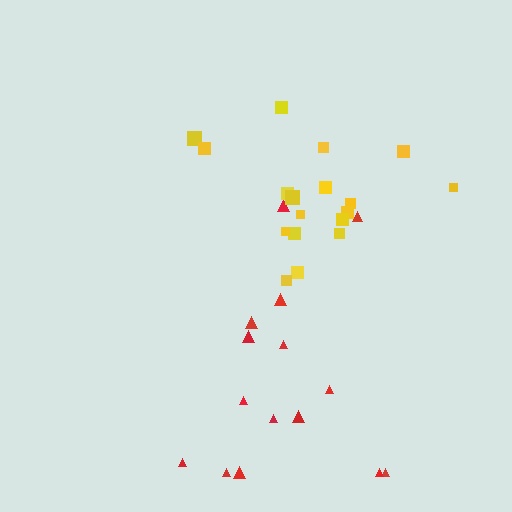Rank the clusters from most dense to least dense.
yellow, red.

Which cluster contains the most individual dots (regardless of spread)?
Yellow (18).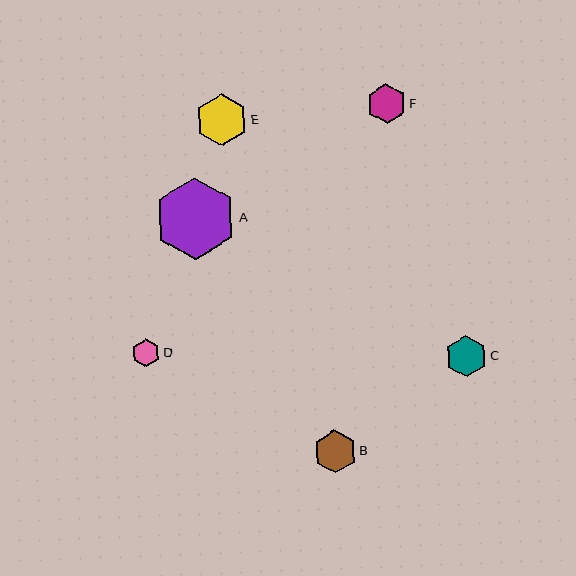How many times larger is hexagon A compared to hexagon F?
Hexagon A is approximately 2.1 times the size of hexagon F.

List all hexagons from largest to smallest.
From largest to smallest: A, E, B, C, F, D.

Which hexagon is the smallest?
Hexagon D is the smallest with a size of approximately 28 pixels.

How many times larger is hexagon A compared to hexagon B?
Hexagon A is approximately 1.9 times the size of hexagon B.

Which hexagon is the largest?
Hexagon A is the largest with a size of approximately 82 pixels.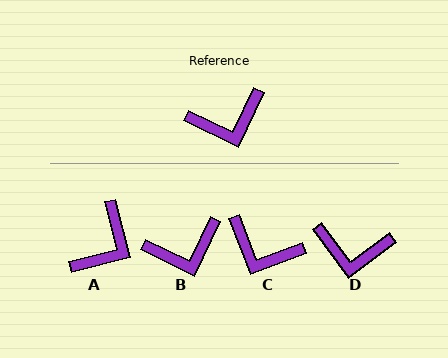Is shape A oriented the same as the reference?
No, it is off by about 40 degrees.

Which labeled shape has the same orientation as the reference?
B.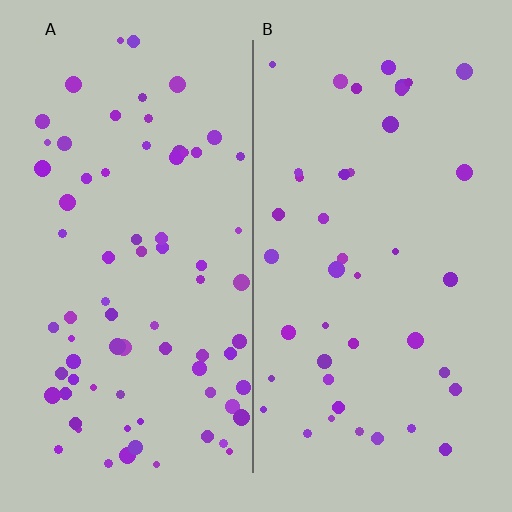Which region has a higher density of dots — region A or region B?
A (the left).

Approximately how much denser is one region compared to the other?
Approximately 1.7× — region A over region B.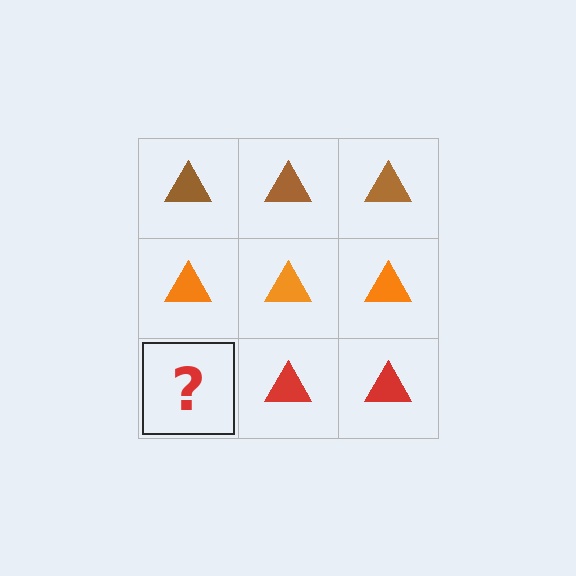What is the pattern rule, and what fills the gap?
The rule is that each row has a consistent color. The gap should be filled with a red triangle.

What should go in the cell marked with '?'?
The missing cell should contain a red triangle.